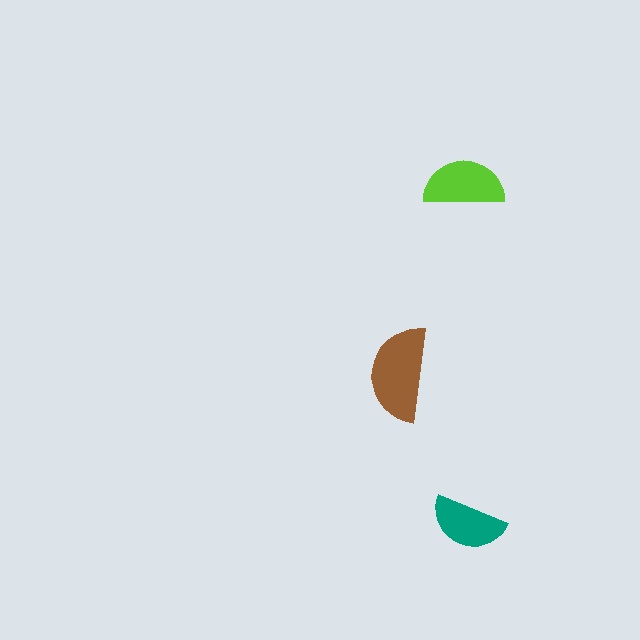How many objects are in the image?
There are 3 objects in the image.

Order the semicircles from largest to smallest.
the brown one, the lime one, the teal one.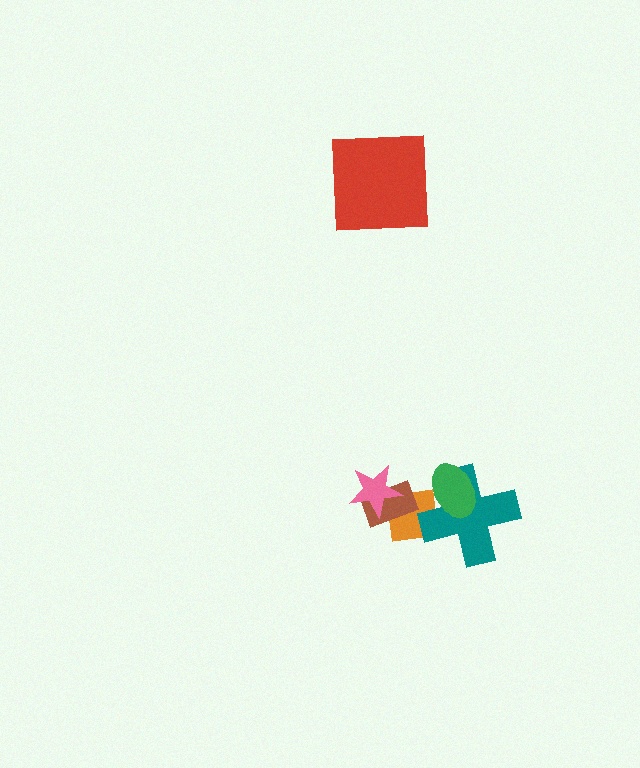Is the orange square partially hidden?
Yes, it is partially covered by another shape.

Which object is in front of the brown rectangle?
The pink star is in front of the brown rectangle.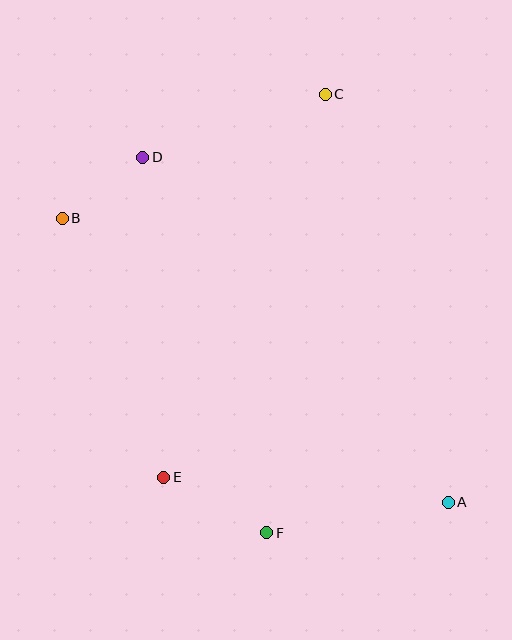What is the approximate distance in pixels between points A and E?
The distance between A and E is approximately 285 pixels.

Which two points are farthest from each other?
Points A and B are farthest from each other.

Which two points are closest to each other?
Points B and D are closest to each other.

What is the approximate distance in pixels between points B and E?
The distance between B and E is approximately 278 pixels.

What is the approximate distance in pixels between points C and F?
The distance between C and F is approximately 442 pixels.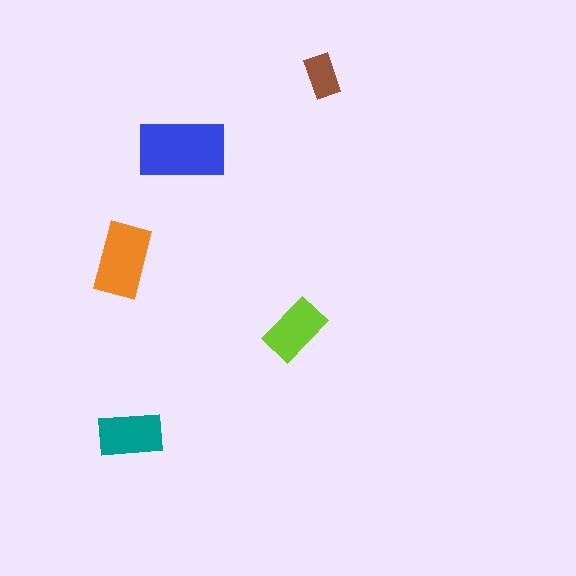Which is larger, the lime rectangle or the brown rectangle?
The lime one.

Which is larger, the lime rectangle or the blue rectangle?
The blue one.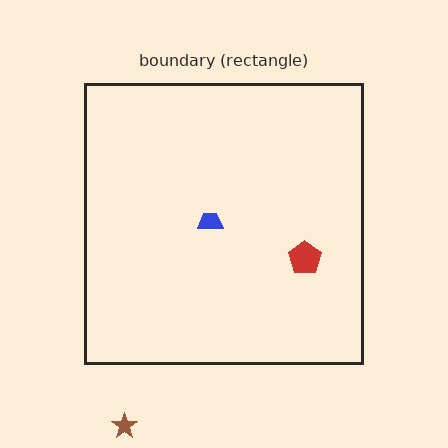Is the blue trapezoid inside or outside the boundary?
Inside.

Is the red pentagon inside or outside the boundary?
Inside.